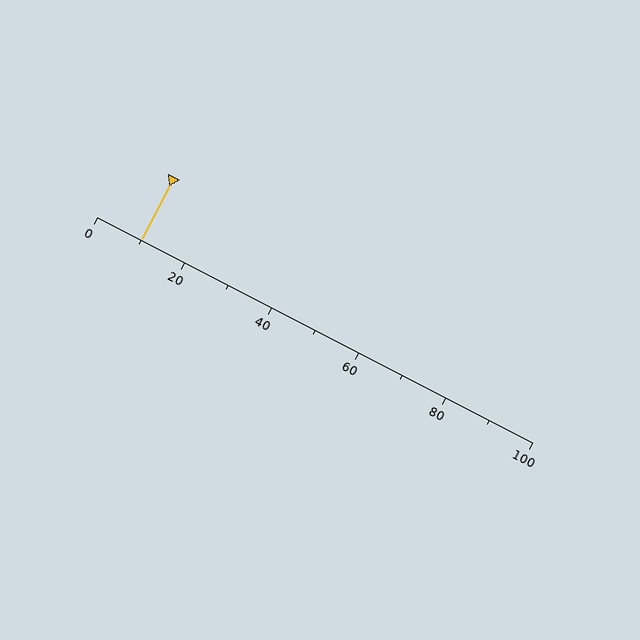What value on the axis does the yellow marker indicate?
The marker indicates approximately 10.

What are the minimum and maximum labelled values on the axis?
The axis runs from 0 to 100.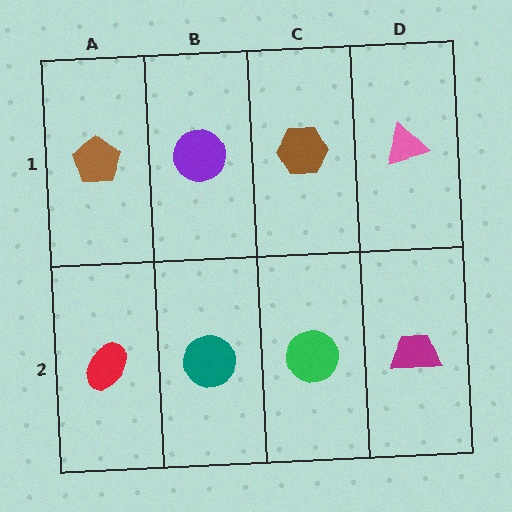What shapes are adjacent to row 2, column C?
A brown hexagon (row 1, column C), a teal circle (row 2, column B), a magenta trapezoid (row 2, column D).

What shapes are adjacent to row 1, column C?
A green circle (row 2, column C), a purple circle (row 1, column B), a pink triangle (row 1, column D).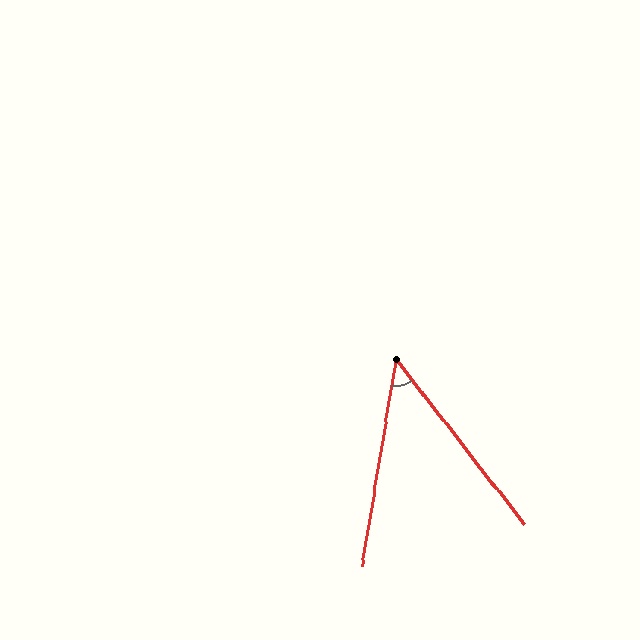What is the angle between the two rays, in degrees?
Approximately 47 degrees.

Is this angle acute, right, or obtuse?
It is acute.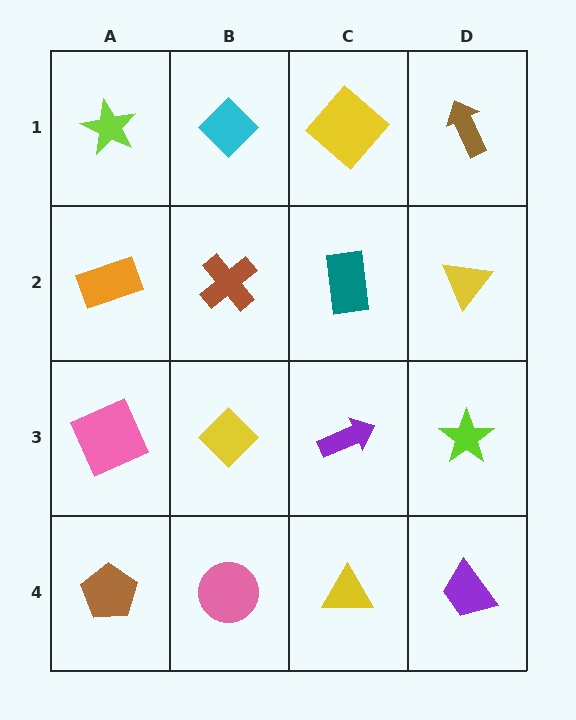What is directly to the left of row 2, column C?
A brown cross.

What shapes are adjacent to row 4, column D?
A lime star (row 3, column D), a yellow triangle (row 4, column C).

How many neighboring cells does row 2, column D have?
3.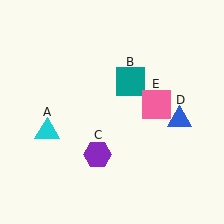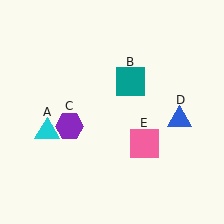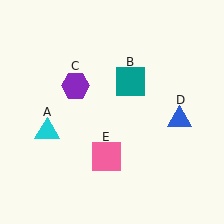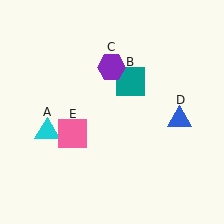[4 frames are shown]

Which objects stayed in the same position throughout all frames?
Cyan triangle (object A) and teal square (object B) and blue triangle (object D) remained stationary.